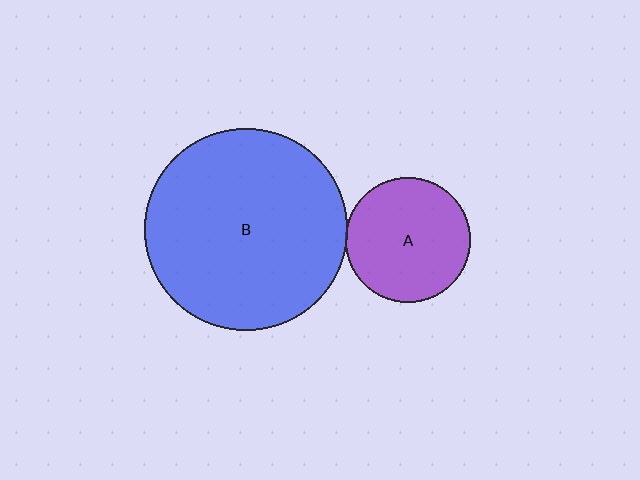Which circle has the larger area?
Circle B (blue).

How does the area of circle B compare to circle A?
Approximately 2.6 times.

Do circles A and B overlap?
Yes.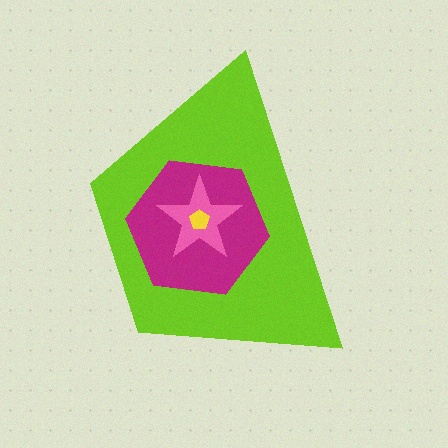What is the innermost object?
The yellow pentagon.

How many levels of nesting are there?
4.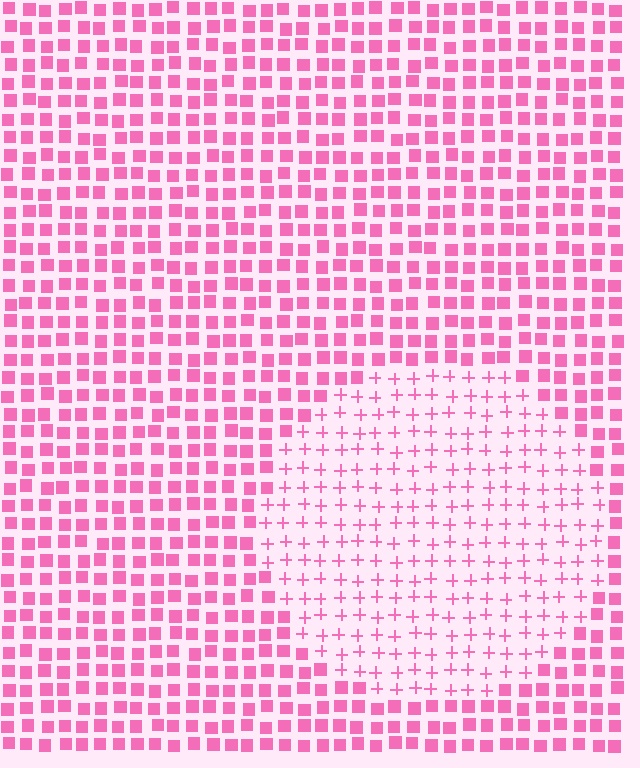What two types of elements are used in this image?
The image uses plus signs inside the circle region and squares outside it.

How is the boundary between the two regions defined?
The boundary is defined by a change in element shape: plus signs inside vs. squares outside. All elements share the same color and spacing.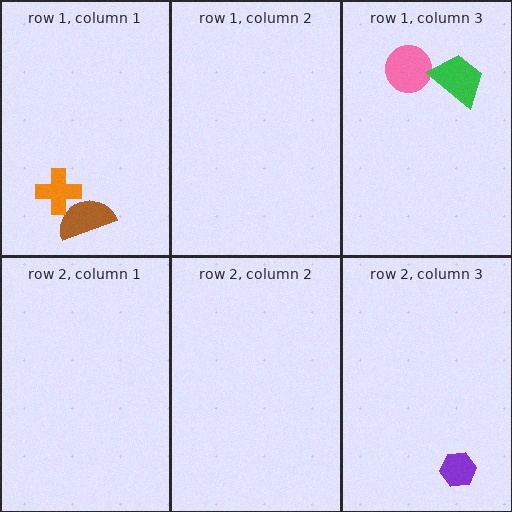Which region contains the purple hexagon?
The row 2, column 3 region.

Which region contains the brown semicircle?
The row 1, column 1 region.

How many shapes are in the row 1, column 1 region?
2.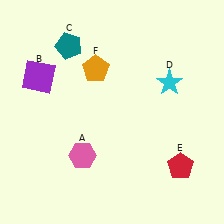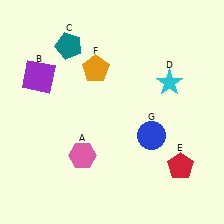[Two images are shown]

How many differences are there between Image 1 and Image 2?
There is 1 difference between the two images.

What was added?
A blue circle (G) was added in Image 2.